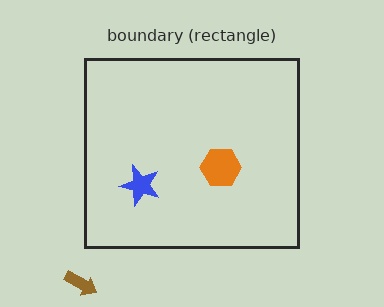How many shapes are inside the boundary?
2 inside, 1 outside.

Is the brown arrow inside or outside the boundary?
Outside.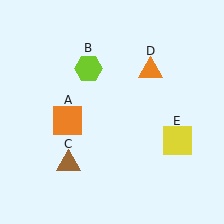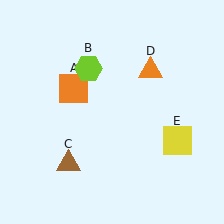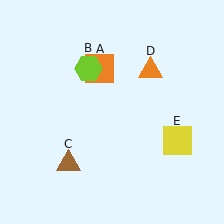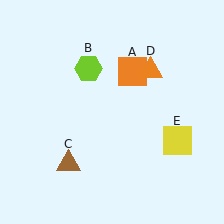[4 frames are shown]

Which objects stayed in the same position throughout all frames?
Lime hexagon (object B) and brown triangle (object C) and orange triangle (object D) and yellow square (object E) remained stationary.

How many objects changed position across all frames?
1 object changed position: orange square (object A).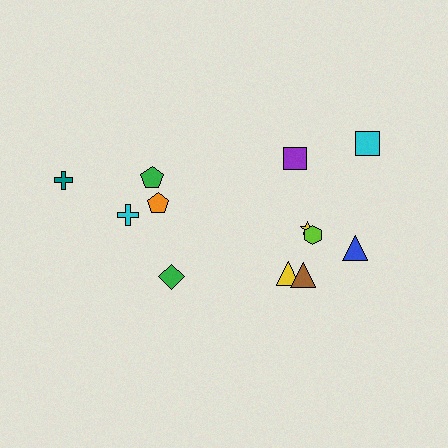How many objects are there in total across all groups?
There are 12 objects.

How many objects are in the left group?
There are 5 objects.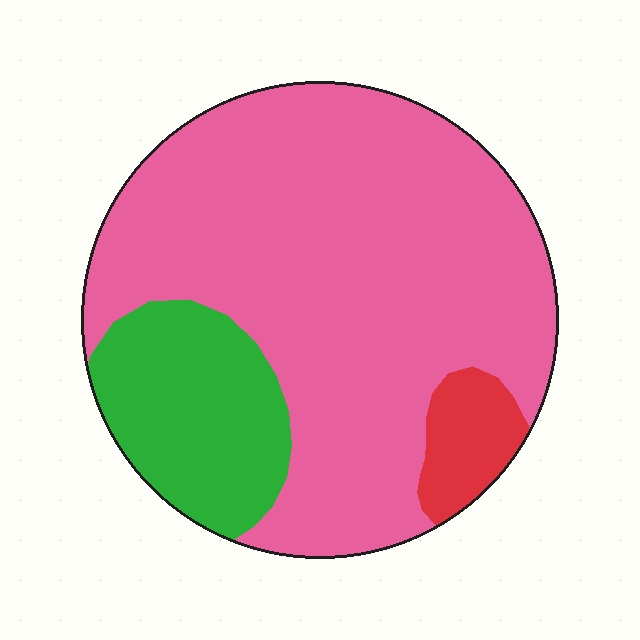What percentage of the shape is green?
Green covers around 20% of the shape.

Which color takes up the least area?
Red, at roughly 5%.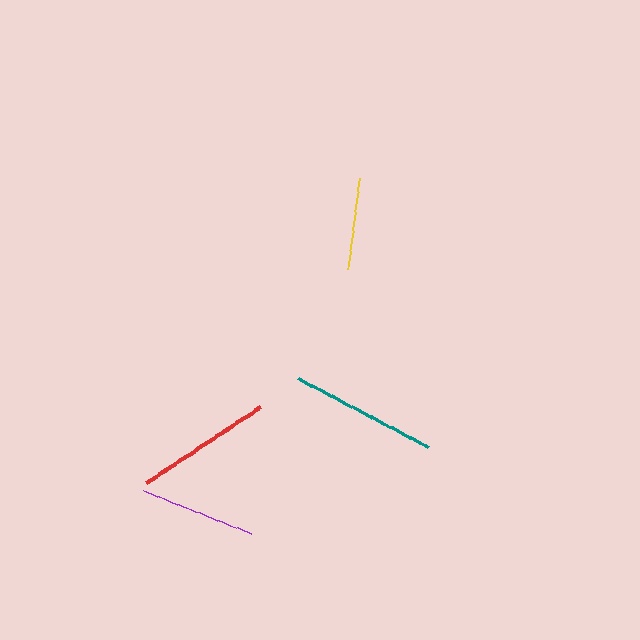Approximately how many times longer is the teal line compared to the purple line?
The teal line is approximately 1.3 times the length of the purple line.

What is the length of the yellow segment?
The yellow segment is approximately 92 pixels long.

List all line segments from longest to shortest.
From longest to shortest: teal, red, purple, yellow.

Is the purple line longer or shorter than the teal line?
The teal line is longer than the purple line.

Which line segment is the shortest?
The yellow line is the shortest at approximately 92 pixels.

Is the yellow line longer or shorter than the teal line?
The teal line is longer than the yellow line.